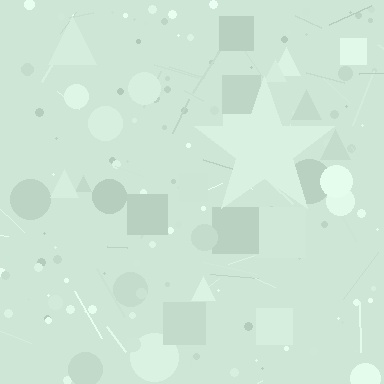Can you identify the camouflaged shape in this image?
The camouflaged shape is a star.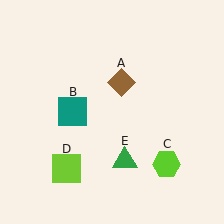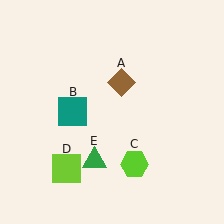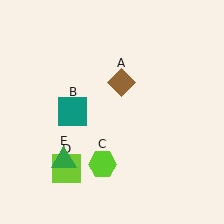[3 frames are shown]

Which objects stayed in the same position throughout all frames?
Brown diamond (object A) and teal square (object B) and lime square (object D) remained stationary.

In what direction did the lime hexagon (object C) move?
The lime hexagon (object C) moved left.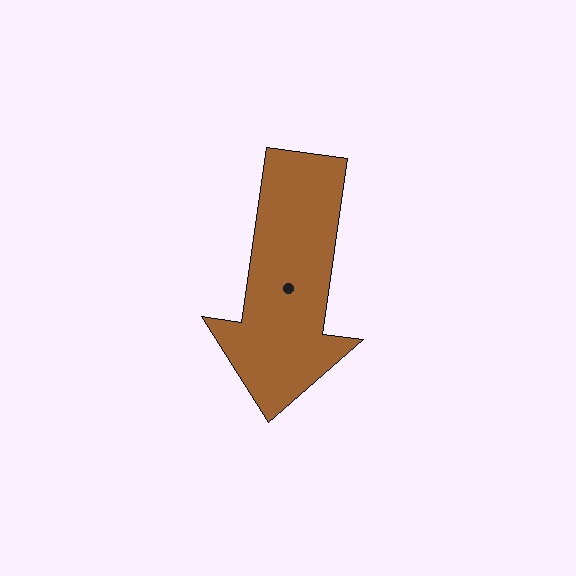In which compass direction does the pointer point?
South.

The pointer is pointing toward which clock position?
Roughly 6 o'clock.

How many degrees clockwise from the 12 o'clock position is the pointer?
Approximately 188 degrees.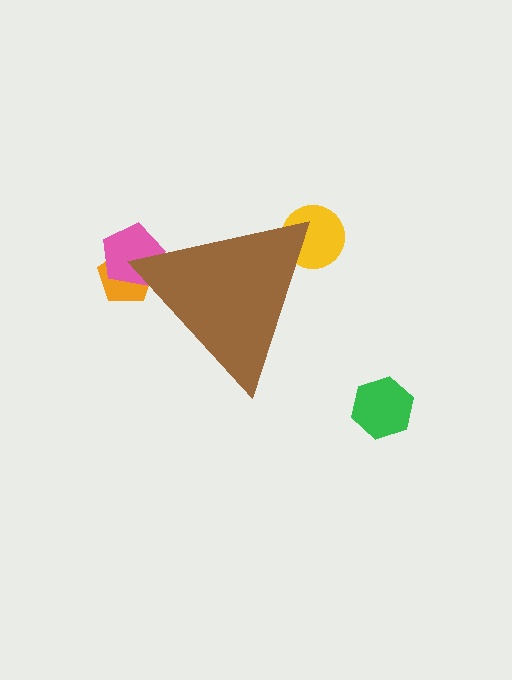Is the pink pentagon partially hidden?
Yes, the pink pentagon is partially hidden behind the brown triangle.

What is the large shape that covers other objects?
A brown triangle.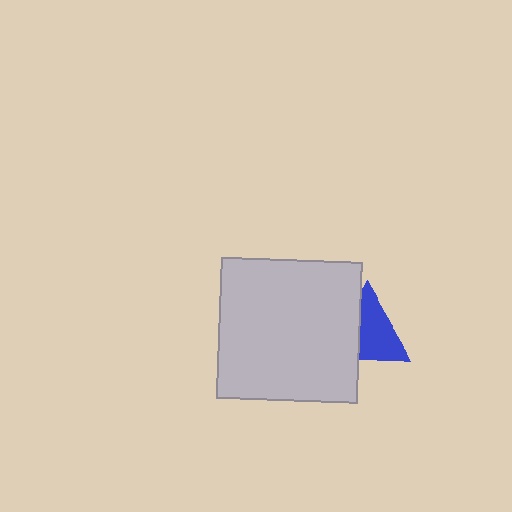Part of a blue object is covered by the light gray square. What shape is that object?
It is a triangle.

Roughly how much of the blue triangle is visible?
About half of it is visible (roughly 60%).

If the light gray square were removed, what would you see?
You would see the complete blue triangle.